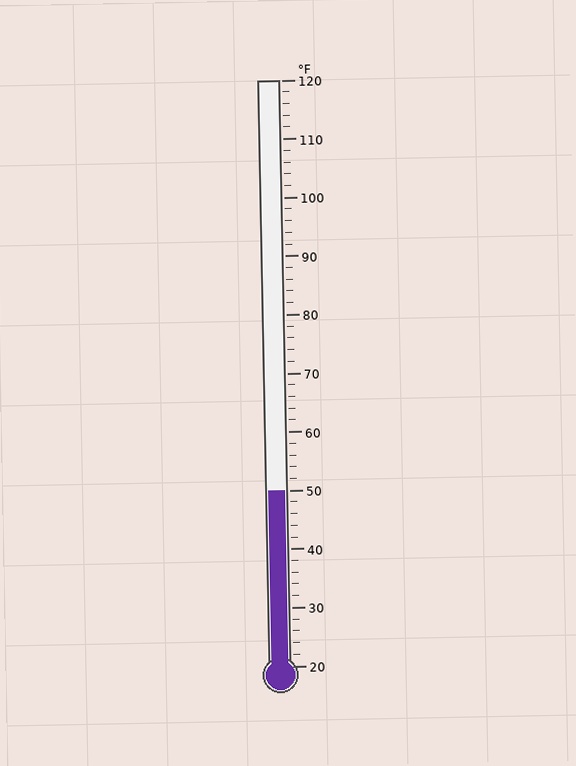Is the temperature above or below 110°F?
The temperature is below 110°F.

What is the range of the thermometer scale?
The thermometer scale ranges from 20°F to 120°F.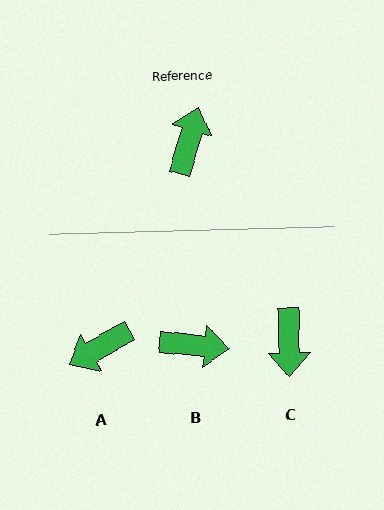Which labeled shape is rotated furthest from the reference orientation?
C, about 164 degrees away.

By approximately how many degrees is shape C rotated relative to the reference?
Approximately 164 degrees clockwise.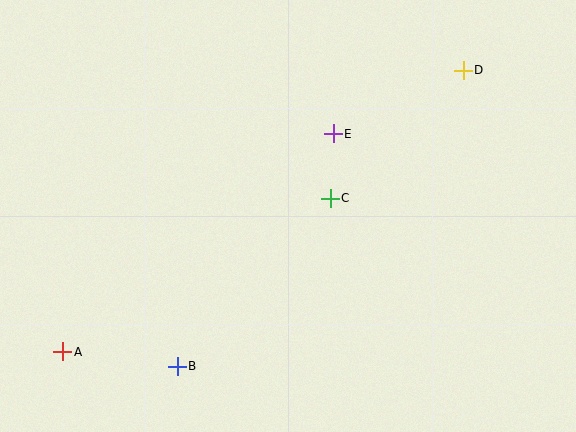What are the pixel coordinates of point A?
Point A is at (63, 352).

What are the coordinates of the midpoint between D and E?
The midpoint between D and E is at (398, 102).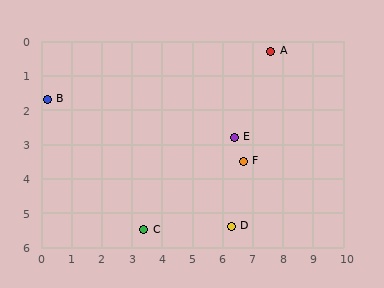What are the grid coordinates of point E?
Point E is at approximately (6.4, 2.8).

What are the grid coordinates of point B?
Point B is at approximately (0.2, 1.7).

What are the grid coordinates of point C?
Point C is at approximately (3.4, 5.5).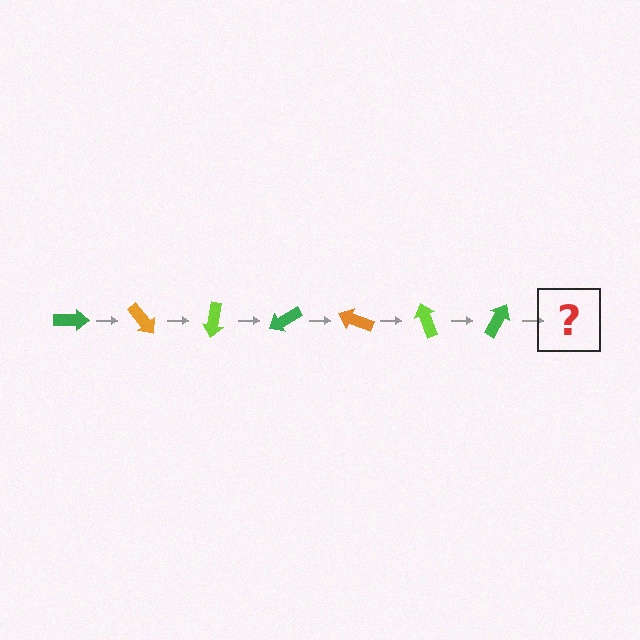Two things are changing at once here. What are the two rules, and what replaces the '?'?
The two rules are that it rotates 50 degrees each step and the color cycles through green, orange, and lime. The '?' should be an orange arrow, rotated 350 degrees from the start.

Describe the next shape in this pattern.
It should be an orange arrow, rotated 350 degrees from the start.